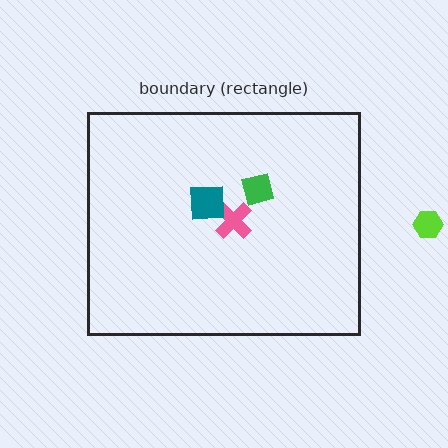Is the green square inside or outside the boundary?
Inside.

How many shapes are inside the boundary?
3 inside, 1 outside.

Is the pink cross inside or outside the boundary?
Inside.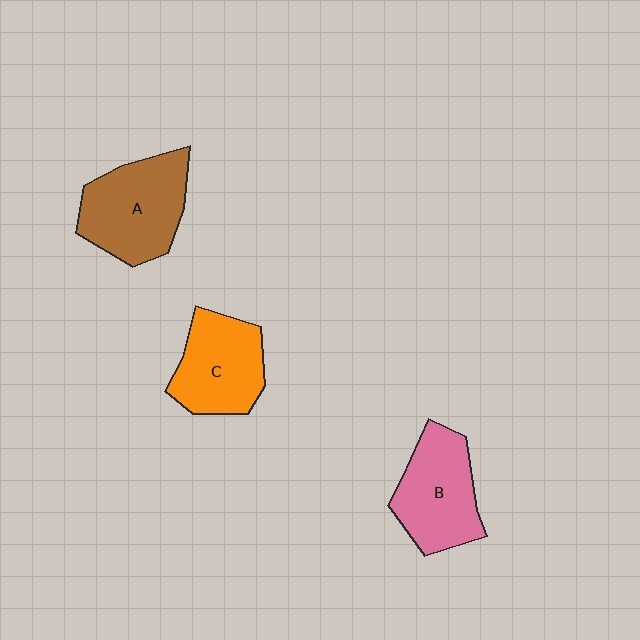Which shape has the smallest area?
Shape C (orange).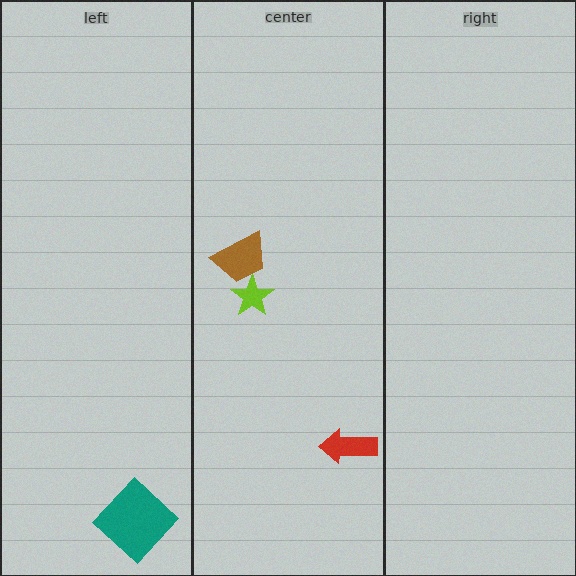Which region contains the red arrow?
The center region.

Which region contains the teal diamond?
The left region.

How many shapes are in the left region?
1.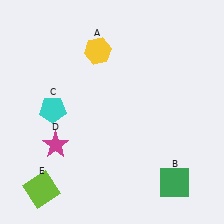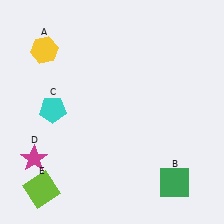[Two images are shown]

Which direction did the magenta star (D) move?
The magenta star (D) moved left.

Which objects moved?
The objects that moved are: the yellow hexagon (A), the magenta star (D).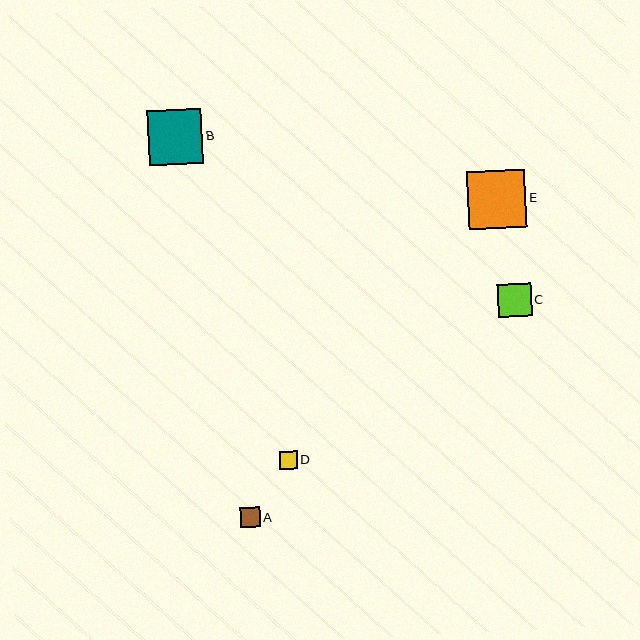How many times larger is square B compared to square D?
Square B is approximately 3.1 times the size of square D.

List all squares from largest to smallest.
From largest to smallest: E, B, C, A, D.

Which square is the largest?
Square E is the largest with a size of approximately 58 pixels.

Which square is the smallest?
Square D is the smallest with a size of approximately 18 pixels.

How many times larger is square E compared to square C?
Square E is approximately 1.7 times the size of square C.